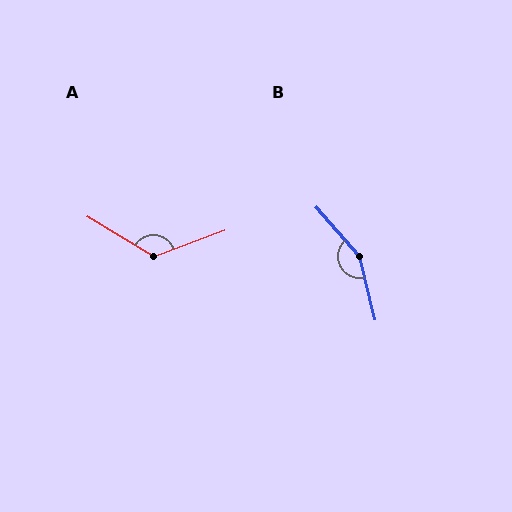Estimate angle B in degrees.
Approximately 152 degrees.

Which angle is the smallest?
A, at approximately 128 degrees.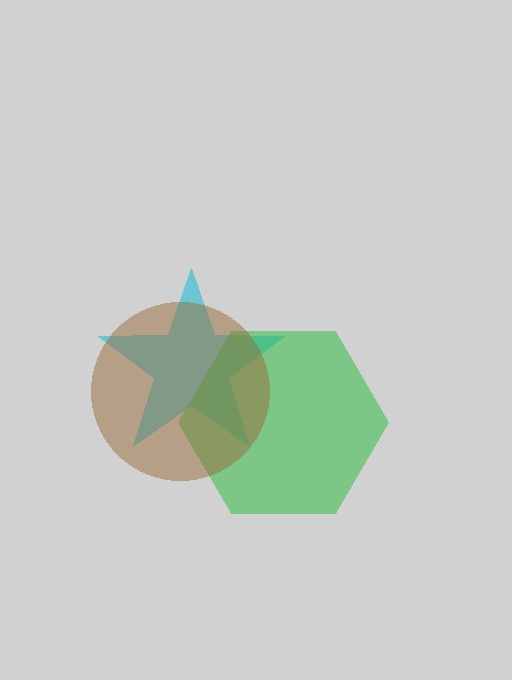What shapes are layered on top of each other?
The layered shapes are: a cyan star, a green hexagon, a brown circle.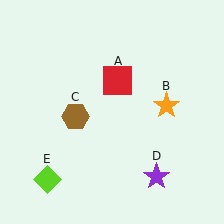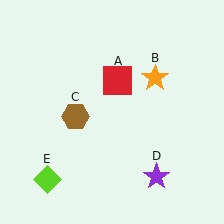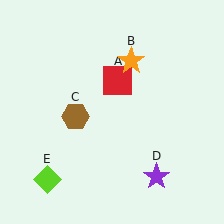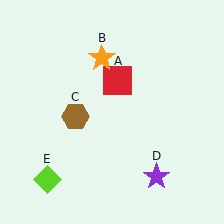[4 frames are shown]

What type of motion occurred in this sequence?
The orange star (object B) rotated counterclockwise around the center of the scene.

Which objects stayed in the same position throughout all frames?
Red square (object A) and brown hexagon (object C) and purple star (object D) and lime diamond (object E) remained stationary.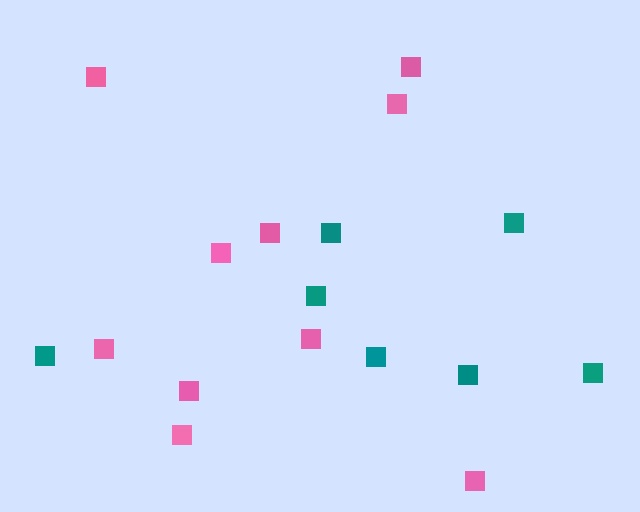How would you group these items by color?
There are 2 groups: one group of pink squares (10) and one group of teal squares (7).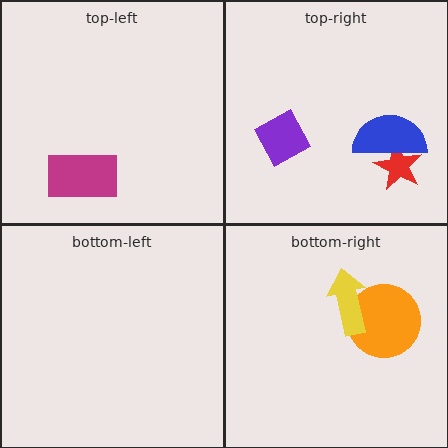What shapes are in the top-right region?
The purple diamond, the red star, the blue semicircle.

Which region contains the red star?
The top-right region.